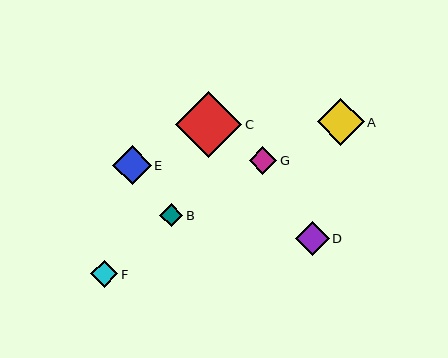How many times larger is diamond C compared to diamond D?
Diamond C is approximately 1.9 times the size of diamond D.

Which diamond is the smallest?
Diamond B is the smallest with a size of approximately 23 pixels.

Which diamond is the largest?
Diamond C is the largest with a size of approximately 66 pixels.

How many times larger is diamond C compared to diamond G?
Diamond C is approximately 2.4 times the size of diamond G.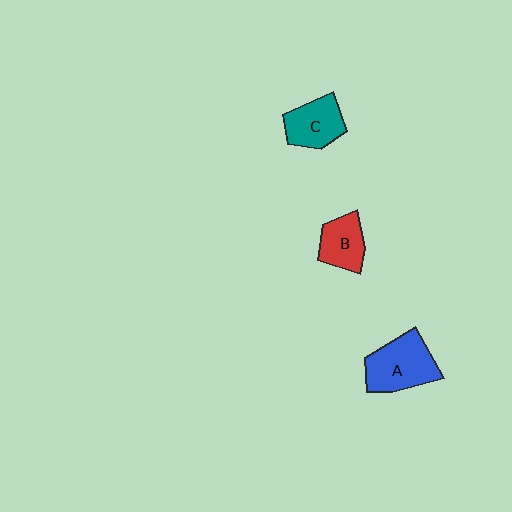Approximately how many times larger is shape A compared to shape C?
Approximately 1.3 times.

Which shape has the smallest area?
Shape B (red).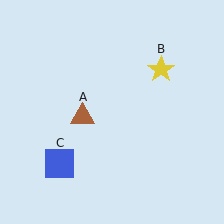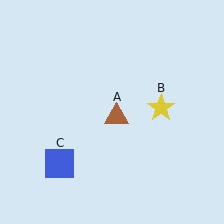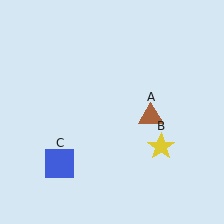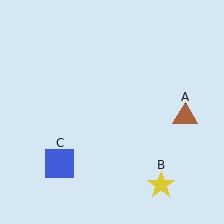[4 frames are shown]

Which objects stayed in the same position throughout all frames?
Blue square (object C) remained stationary.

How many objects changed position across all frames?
2 objects changed position: brown triangle (object A), yellow star (object B).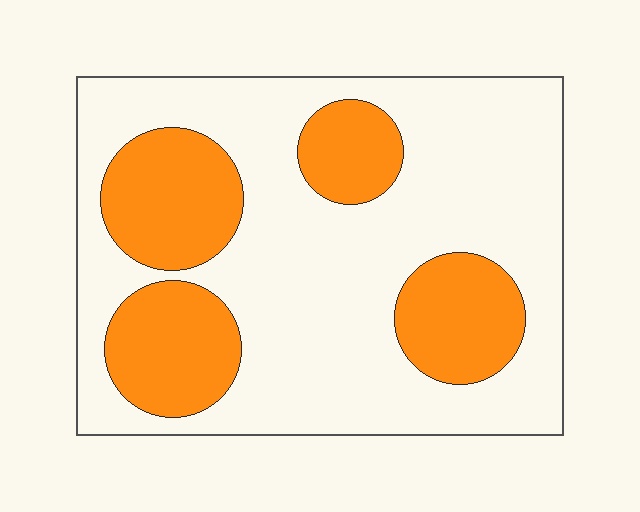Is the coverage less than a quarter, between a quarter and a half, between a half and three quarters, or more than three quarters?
Between a quarter and a half.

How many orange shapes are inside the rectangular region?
4.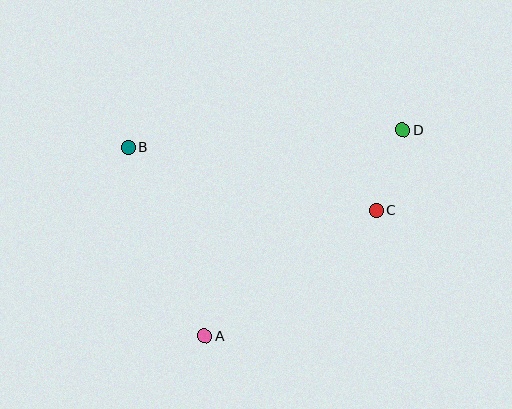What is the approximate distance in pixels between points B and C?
The distance between B and C is approximately 257 pixels.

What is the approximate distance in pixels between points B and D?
The distance between B and D is approximately 275 pixels.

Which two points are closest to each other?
Points C and D are closest to each other.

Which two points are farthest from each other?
Points A and D are farthest from each other.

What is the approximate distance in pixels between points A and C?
The distance between A and C is approximately 213 pixels.